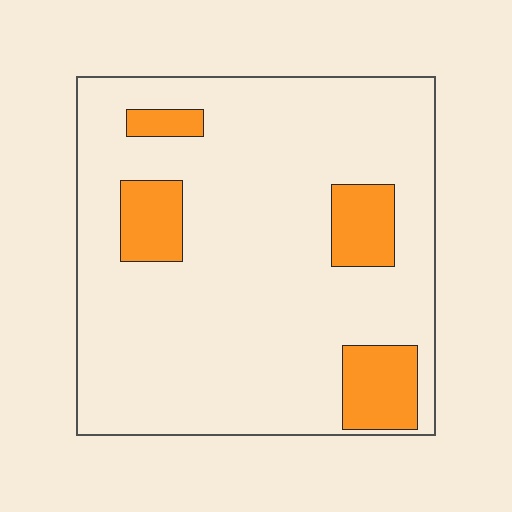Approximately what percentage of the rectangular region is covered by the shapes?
Approximately 15%.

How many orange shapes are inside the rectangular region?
4.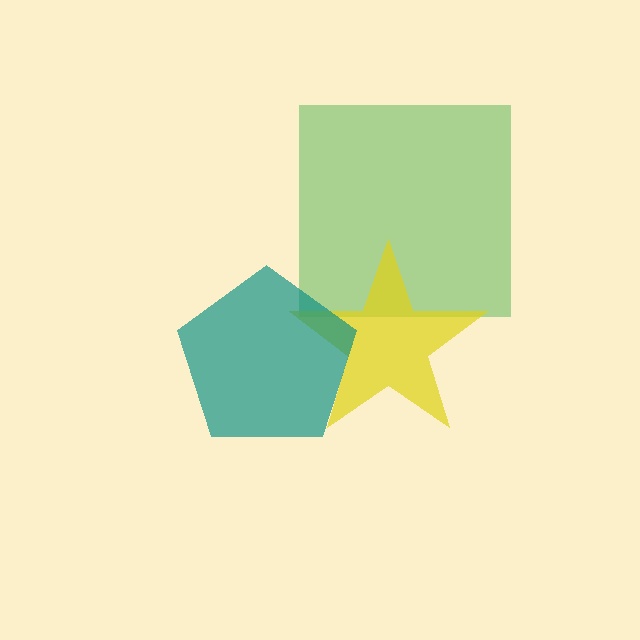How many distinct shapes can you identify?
There are 3 distinct shapes: a green square, a yellow star, a teal pentagon.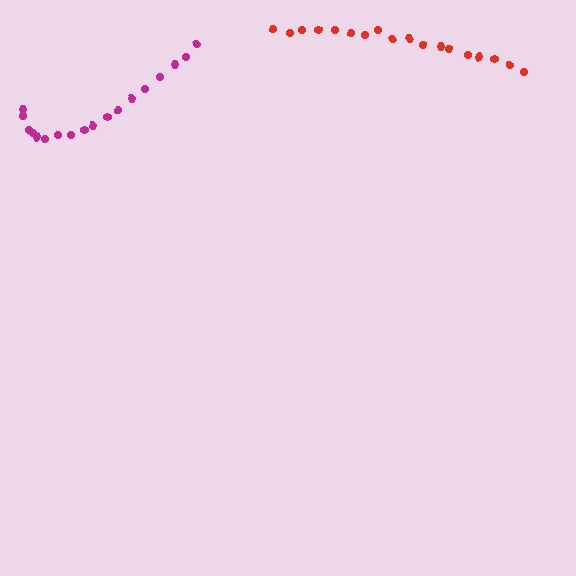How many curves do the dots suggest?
There are 2 distinct paths.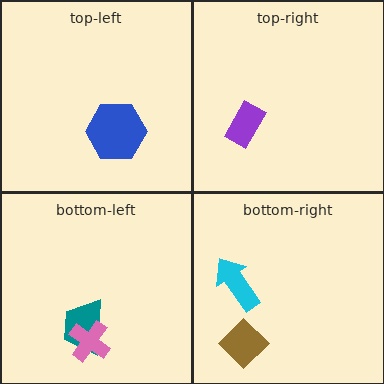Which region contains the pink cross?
The bottom-left region.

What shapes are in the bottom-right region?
The brown diamond, the cyan arrow.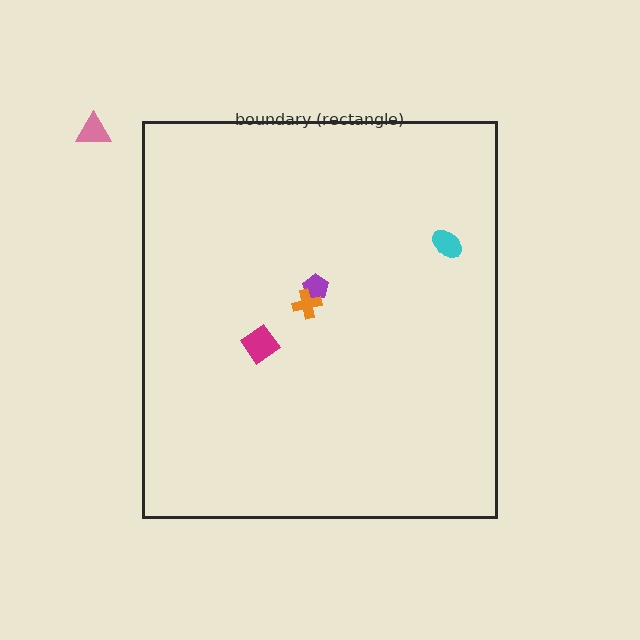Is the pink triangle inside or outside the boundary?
Outside.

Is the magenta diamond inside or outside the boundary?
Inside.